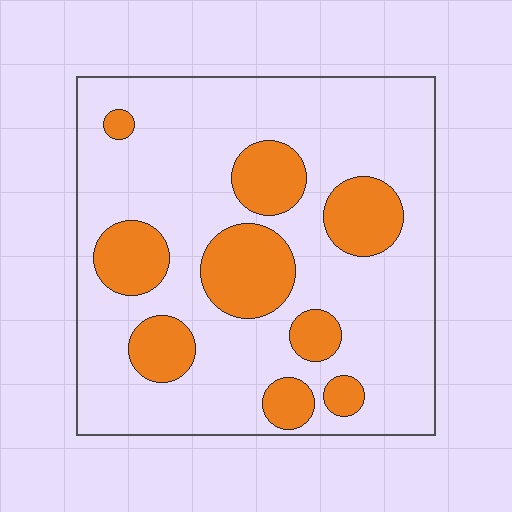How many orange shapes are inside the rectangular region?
9.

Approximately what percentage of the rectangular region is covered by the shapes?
Approximately 25%.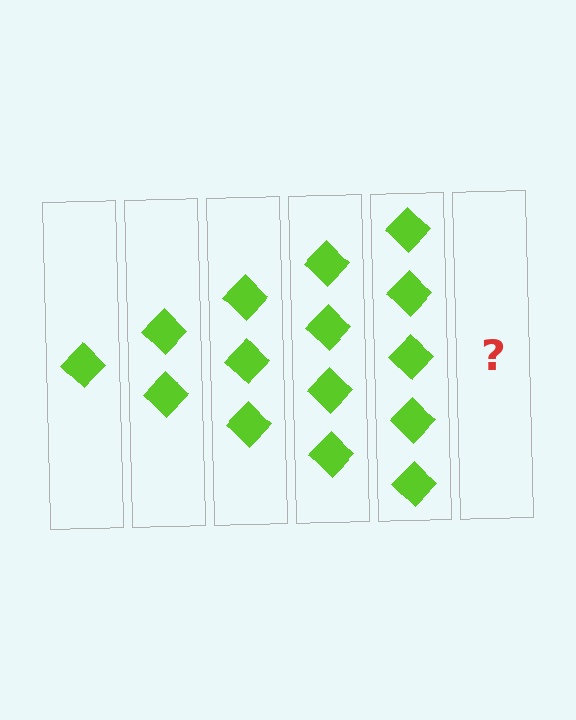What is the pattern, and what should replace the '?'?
The pattern is that each step adds one more diamond. The '?' should be 6 diamonds.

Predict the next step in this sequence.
The next step is 6 diamonds.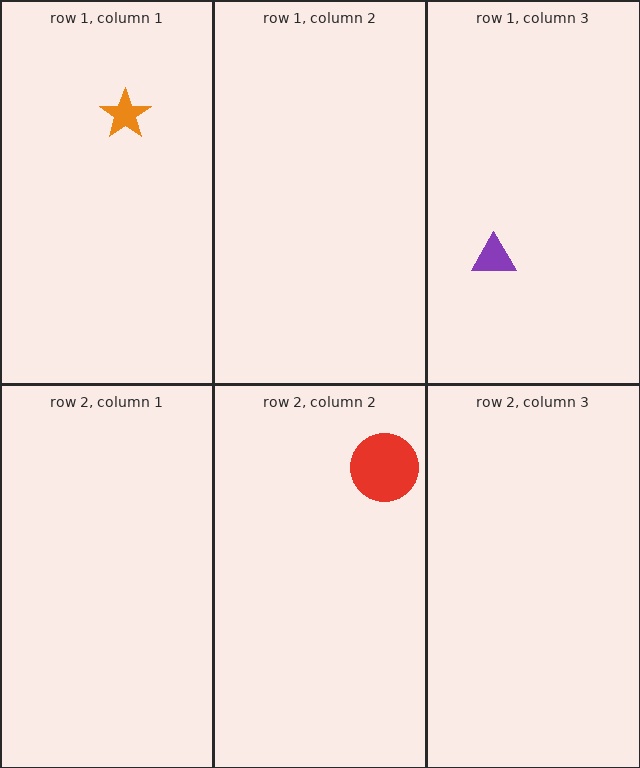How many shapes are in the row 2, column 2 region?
1.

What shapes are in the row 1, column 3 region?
The purple triangle.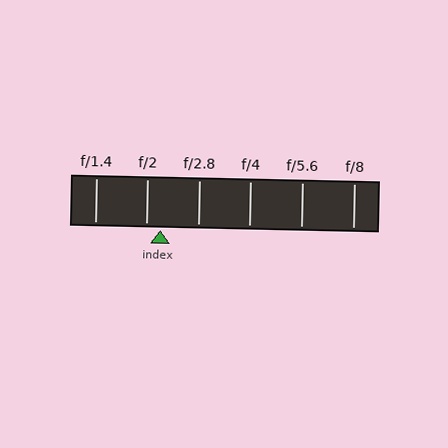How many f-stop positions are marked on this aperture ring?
There are 6 f-stop positions marked.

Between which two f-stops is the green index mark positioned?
The index mark is between f/2 and f/2.8.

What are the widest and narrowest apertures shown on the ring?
The widest aperture shown is f/1.4 and the narrowest is f/8.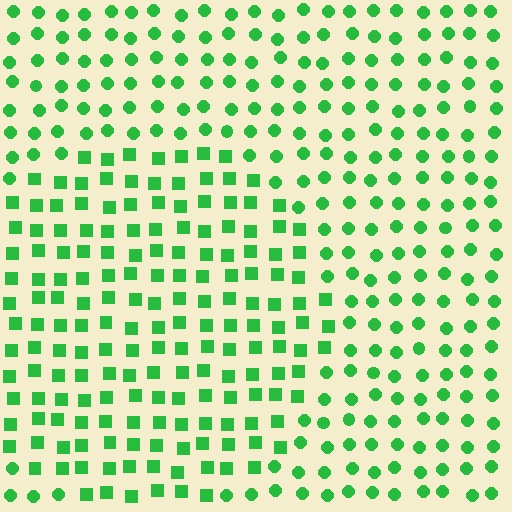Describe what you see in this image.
The image is filled with small green elements arranged in a uniform grid. A circle-shaped region contains squares, while the surrounding area contains circles. The boundary is defined purely by the change in element shape.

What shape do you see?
I see a circle.